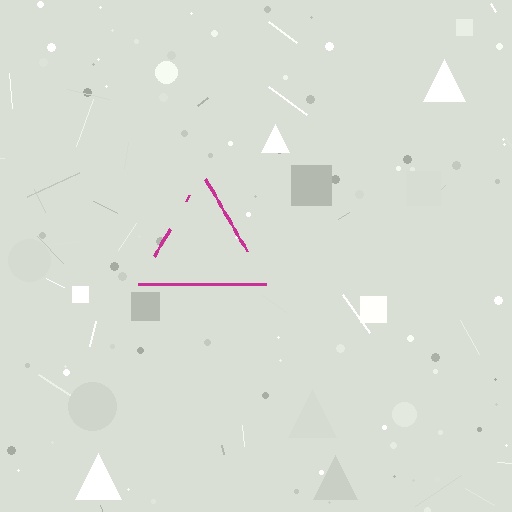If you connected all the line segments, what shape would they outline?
They would outline a triangle.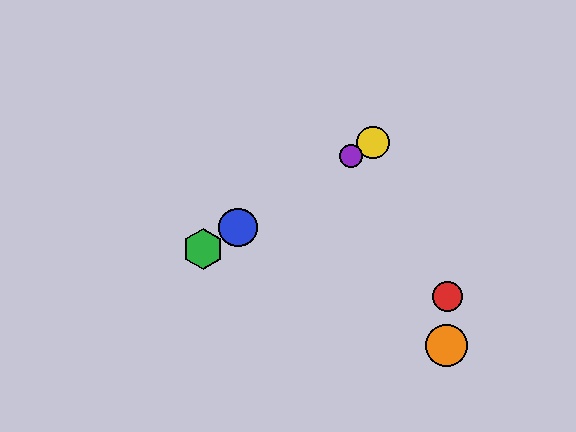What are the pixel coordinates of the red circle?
The red circle is at (448, 296).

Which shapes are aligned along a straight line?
The blue circle, the green hexagon, the yellow circle, the purple circle are aligned along a straight line.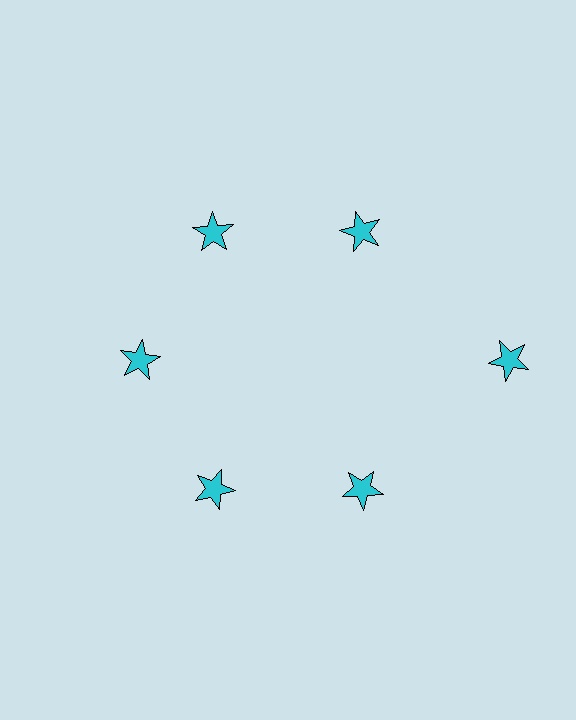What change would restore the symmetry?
The symmetry would be restored by moving it inward, back onto the ring so that all 6 stars sit at equal angles and equal distance from the center.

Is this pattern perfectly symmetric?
No. The 6 cyan stars are arranged in a ring, but one element near the 3 o'clock position is pushed outward from the center, breaking the 6-fold rotational symmetry.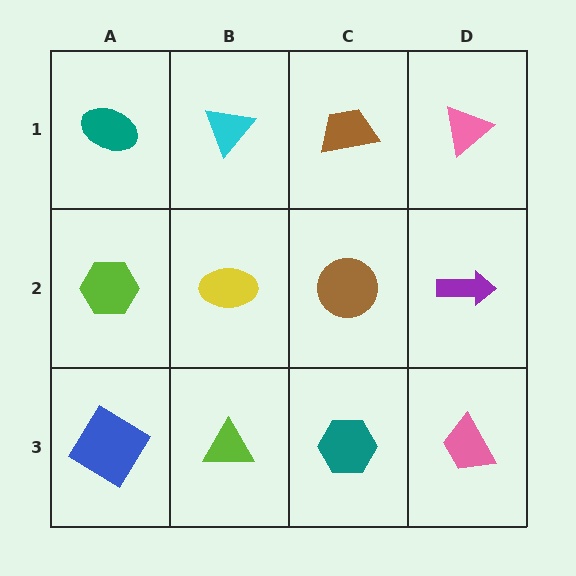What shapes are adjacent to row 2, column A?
A teal ellipse (row 1, column A), a blue diamond (row 3, column A), a yellow ellipse (row 2, column B).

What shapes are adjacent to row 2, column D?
A pink triangle (row 1, column D), a pink trapezoid (row 3, column D), a brown circle (row 2, column C).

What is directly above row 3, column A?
A lime hexagon.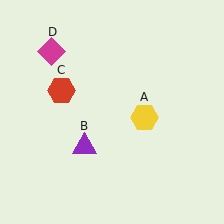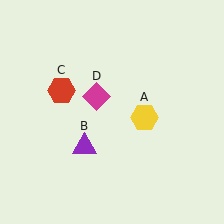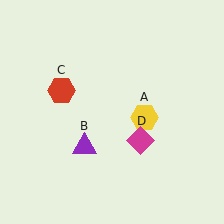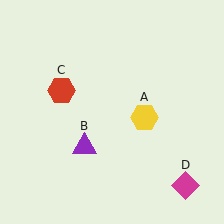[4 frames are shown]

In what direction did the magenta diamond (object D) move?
The magenta diamond (object D) moved down and to the right.